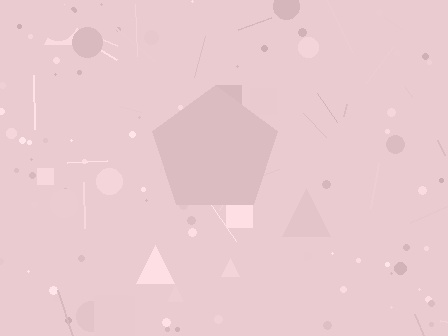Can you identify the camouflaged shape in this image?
The camouflaged shape is a pentagon.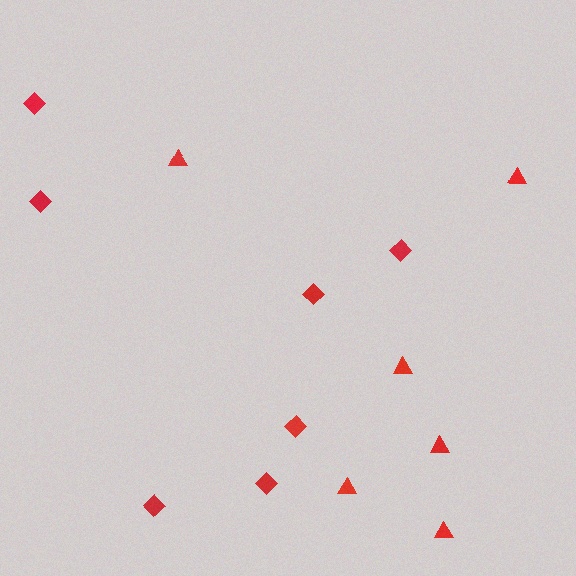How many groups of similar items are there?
There are 2 groups: one group of triangles (6) and one group of diamonds (7).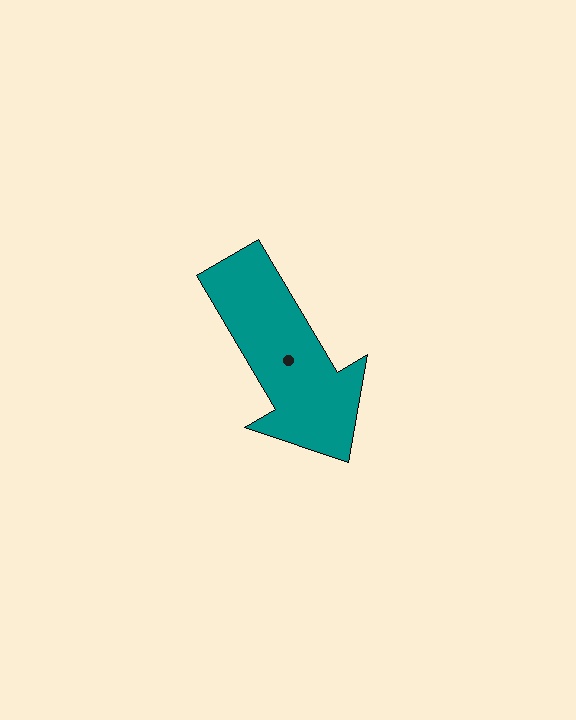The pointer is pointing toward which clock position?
Roughly 5 o'clock.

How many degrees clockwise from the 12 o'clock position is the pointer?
Approximately 149 degrees.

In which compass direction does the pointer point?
Southeast.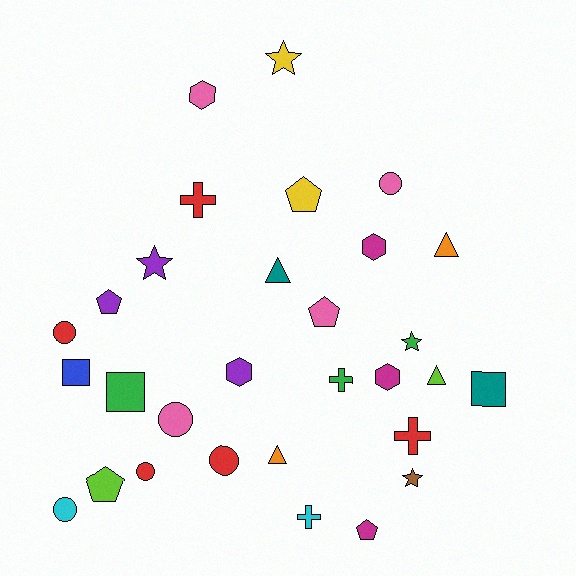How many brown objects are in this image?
There is 1 brown object.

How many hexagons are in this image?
There are 4 hexagons.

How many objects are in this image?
There are 30 objects.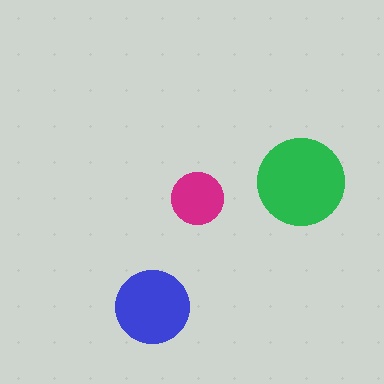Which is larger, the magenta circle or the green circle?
The green one.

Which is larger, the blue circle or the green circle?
The green one.